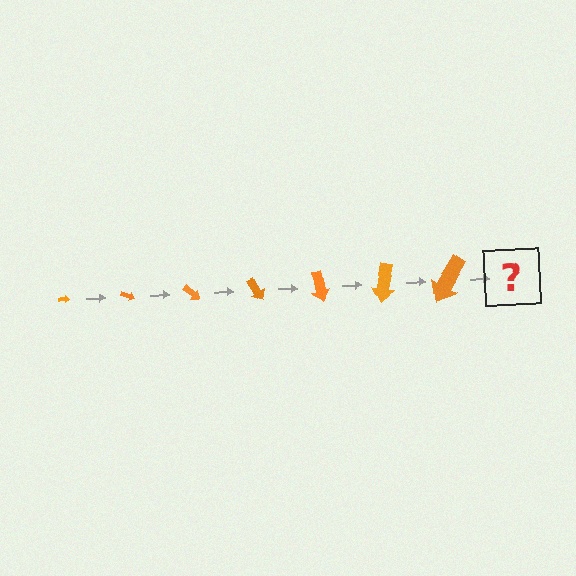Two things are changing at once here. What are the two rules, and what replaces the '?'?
The two rules are that the arrow grows larger each step and it rotates 20 degrees each step. The '?' should be an arrow, larger than the previous one and rotated 140 degrees from the start.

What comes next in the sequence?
The next element should be an arrow, larger than the previous one and rotated 140 degrees from the start.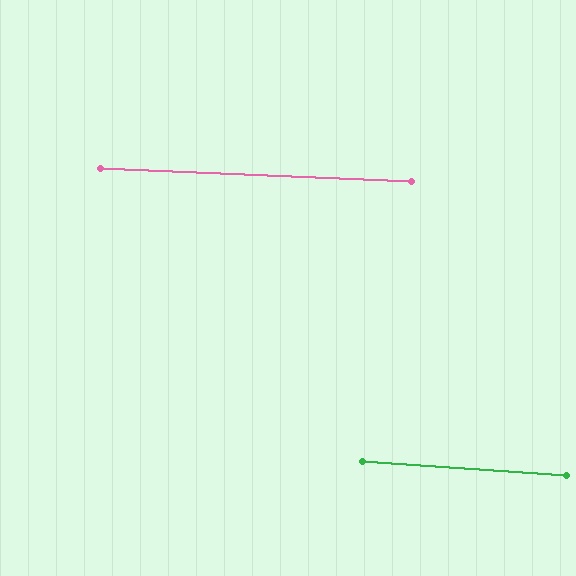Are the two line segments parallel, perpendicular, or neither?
Parallel — their directions differ by only 1.2°.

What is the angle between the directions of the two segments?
Approximately 1 degree.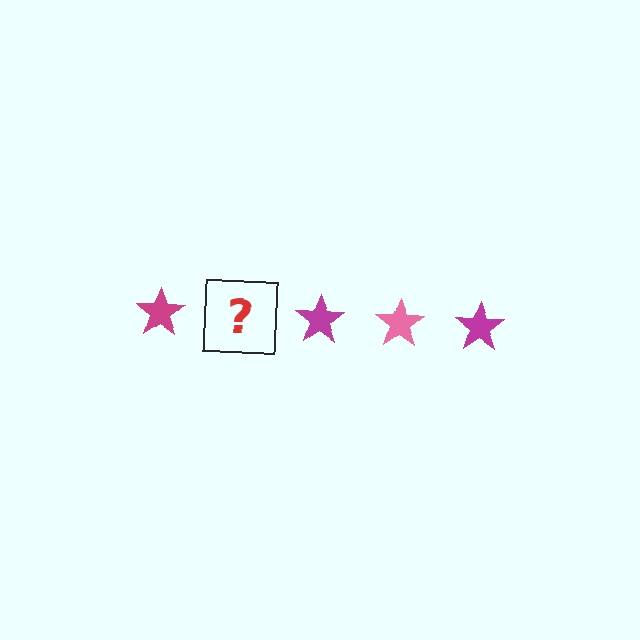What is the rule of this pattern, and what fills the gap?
The rule is that the pattern cycles through magenta, pink stars. The gap should be filled with a pink star.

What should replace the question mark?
The question mark should be replaced with a pink star.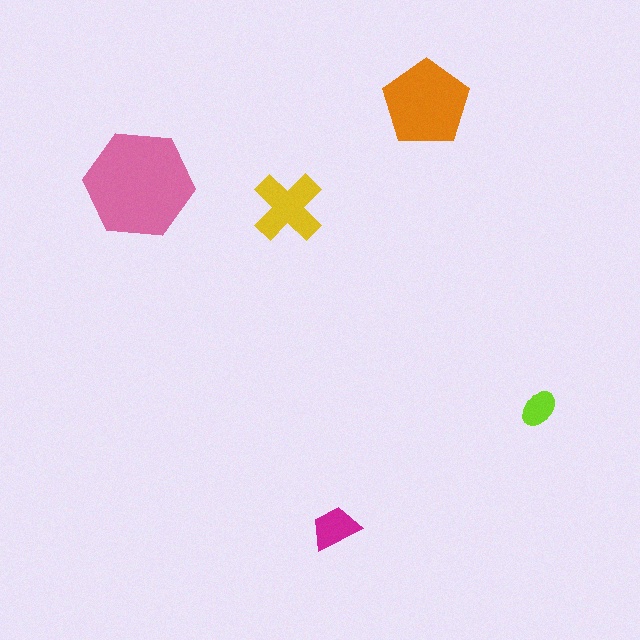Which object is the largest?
The pink hexagon.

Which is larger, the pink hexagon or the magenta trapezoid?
The pink hexagon.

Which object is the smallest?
The lime ellipse.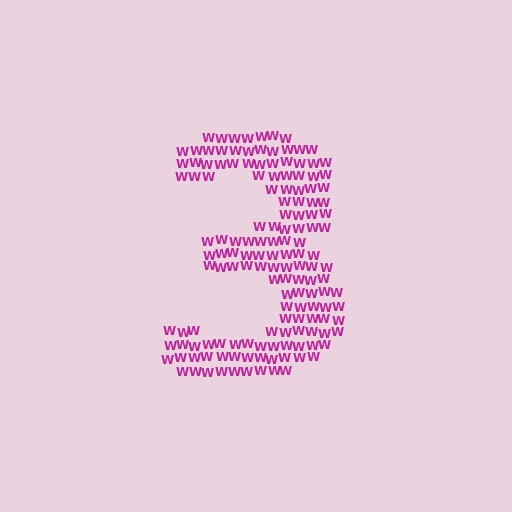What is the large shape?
The large shape is the digit 3.